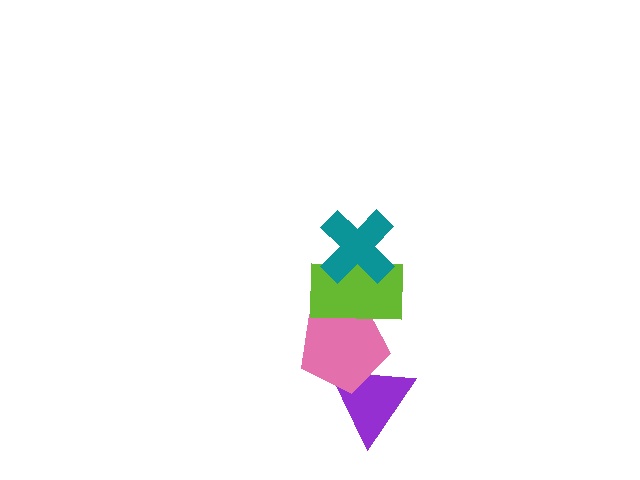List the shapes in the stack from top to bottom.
From top to bottom: the teal cross, the lime rectangle, the pink pentagon, the purple triangle.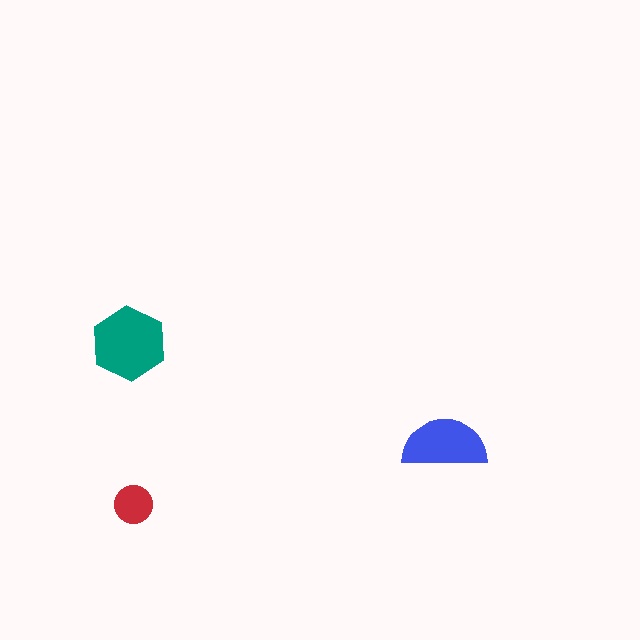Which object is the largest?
The teal hexagon.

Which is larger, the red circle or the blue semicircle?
The blue semicircle.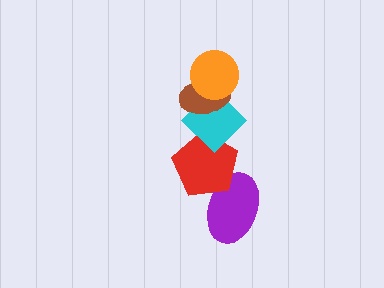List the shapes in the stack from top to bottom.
From top to bottom: the orange circle, the brown ellipse, the cyan diamond, the red pentagon, the purple ellipse.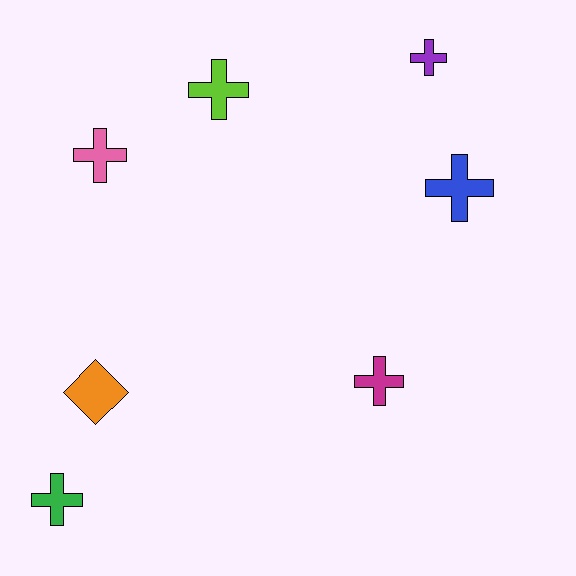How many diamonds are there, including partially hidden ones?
There is 1 diamond.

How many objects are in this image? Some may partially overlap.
There are 7 objects.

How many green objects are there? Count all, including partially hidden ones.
There is 1 green object.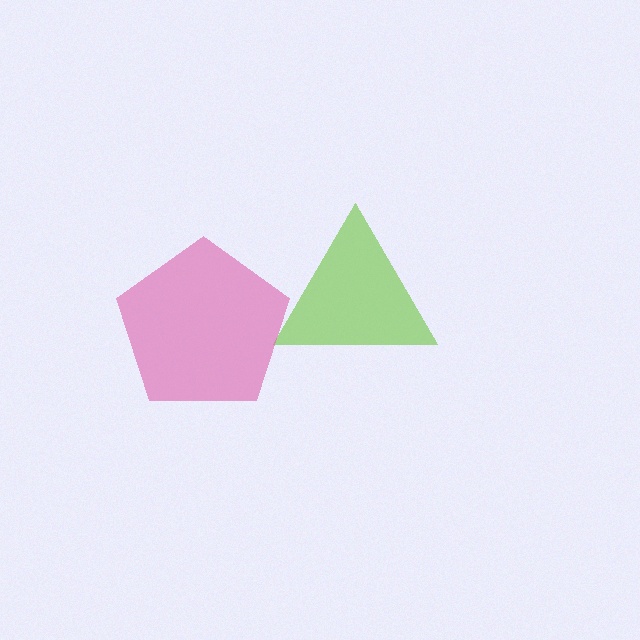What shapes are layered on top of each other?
The layered shapes are: a lime triangle, a pink pentagon.